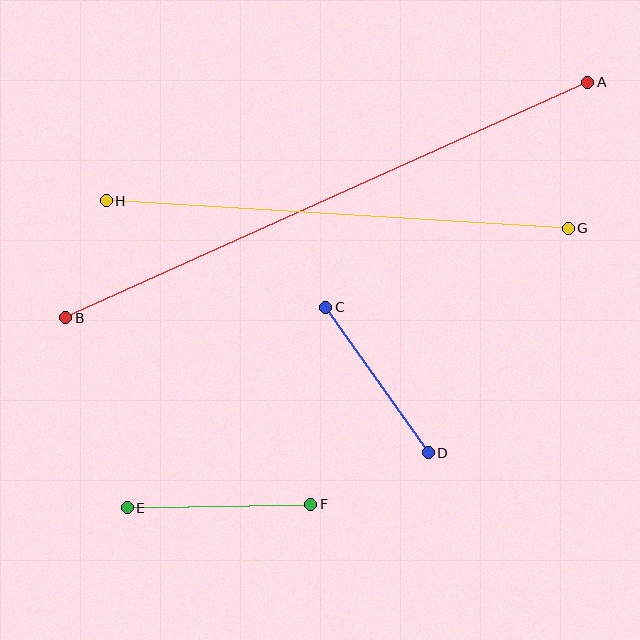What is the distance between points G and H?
The distance is approximately 463 pixels.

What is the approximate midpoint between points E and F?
The midpoint is at approximately (219, 506) pixels.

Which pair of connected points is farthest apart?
Points A and B are farthest apart.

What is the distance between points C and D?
The distance is approximately 178 pixels.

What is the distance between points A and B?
The distance is approximately 573 pixels.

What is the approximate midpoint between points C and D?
The midpoint is at approximately (377, 380) pixels.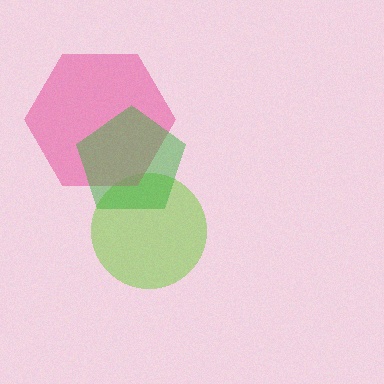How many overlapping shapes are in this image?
There are 3 overlapping shapes in the image.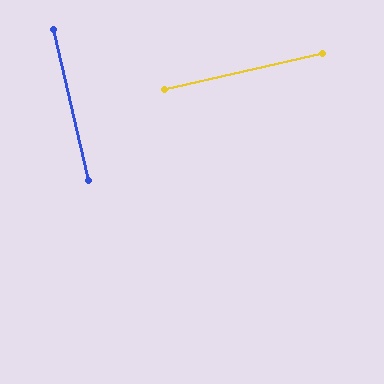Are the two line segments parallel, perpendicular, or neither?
Perpendicular — they meet at approximately 90°.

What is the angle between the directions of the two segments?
Approximately 90 degrees.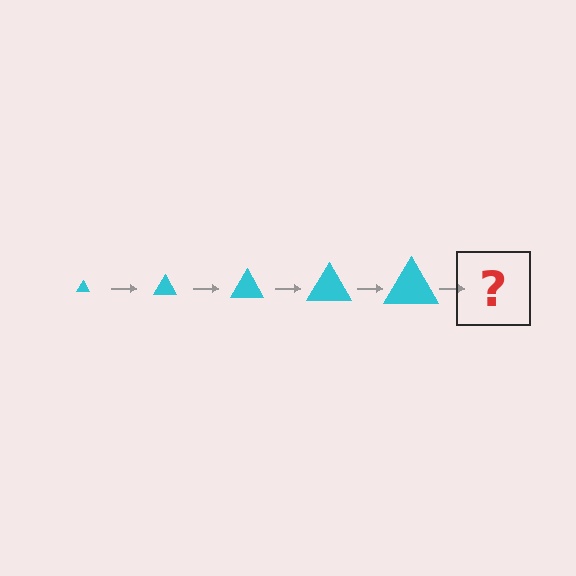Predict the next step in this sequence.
The next step is a cyan triangle, larger than the previous one.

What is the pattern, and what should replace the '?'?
The pattern is that the triangle gets progressively larger each step. The '?' should be a cyan triangle, larger than the previous one.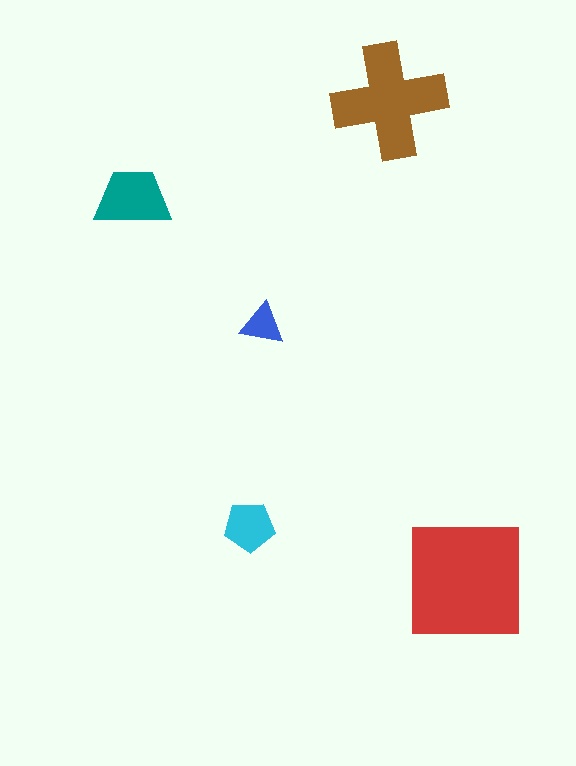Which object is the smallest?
The blue triangle.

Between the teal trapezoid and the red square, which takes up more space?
The red square.